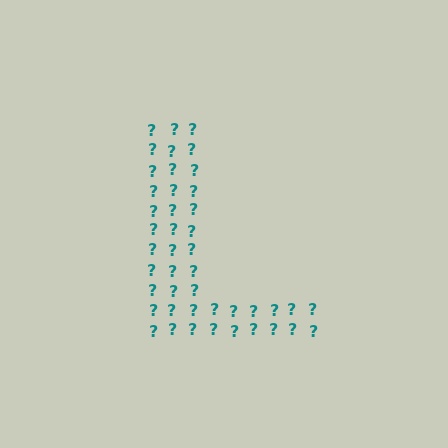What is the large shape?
The large shape is the letter L.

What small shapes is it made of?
It is made of small question marks.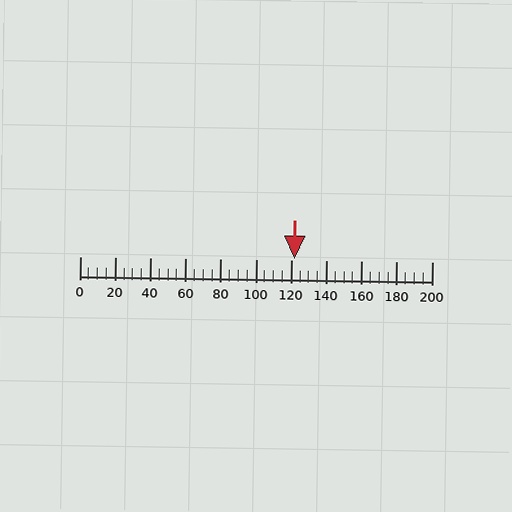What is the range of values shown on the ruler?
The ruler shows values from 0 to 200.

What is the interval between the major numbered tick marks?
The major tick marks are spaced 20 units apart.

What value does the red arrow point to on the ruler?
The red arrow points to approximately 122.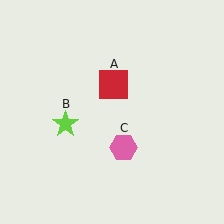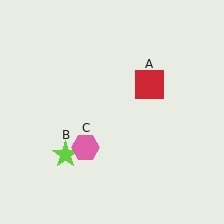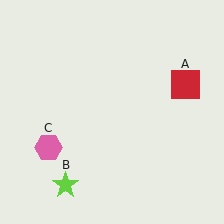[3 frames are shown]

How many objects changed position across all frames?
3 objects changed position: red square (object A), lime star (object B), pink hexagon (object C).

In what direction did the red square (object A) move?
The red square (object A) moved right.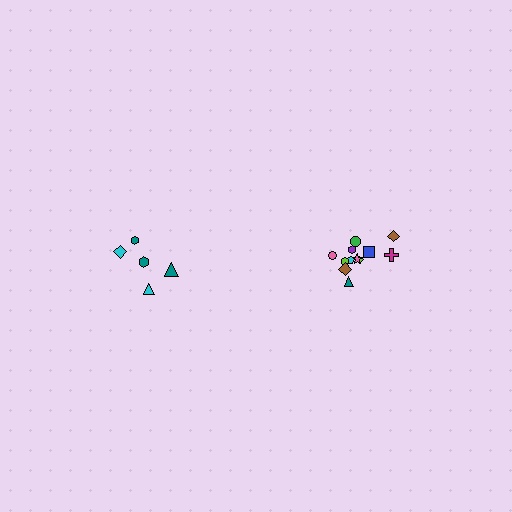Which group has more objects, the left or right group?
The right group.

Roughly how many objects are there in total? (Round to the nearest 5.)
Roughly 15 objects in total.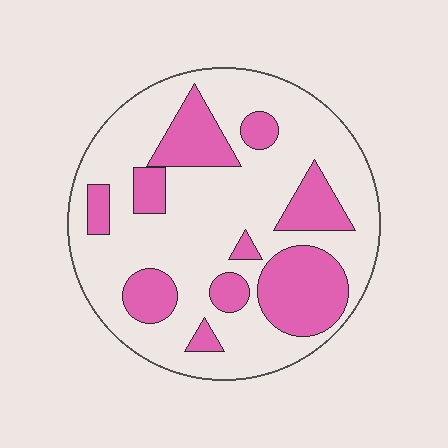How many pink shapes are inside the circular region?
10.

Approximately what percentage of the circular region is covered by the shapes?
Approximately 30%.